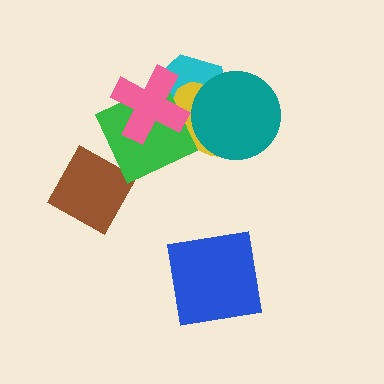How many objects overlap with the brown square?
0 objects overlap with the brown square.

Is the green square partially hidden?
Yes, it is partially covered by another shape.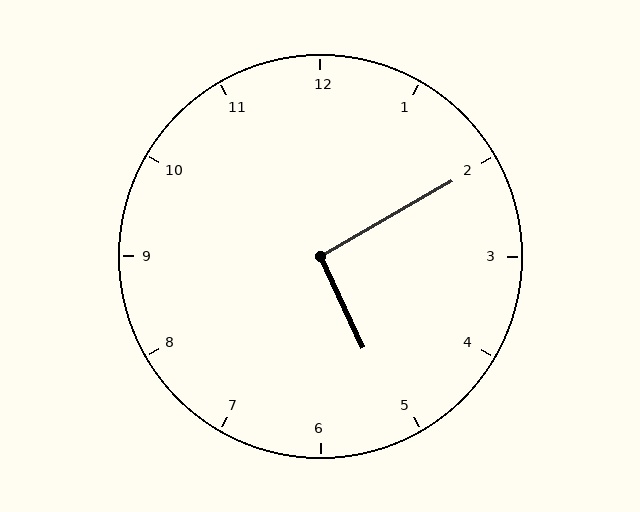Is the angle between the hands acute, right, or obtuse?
It is right.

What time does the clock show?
5:10.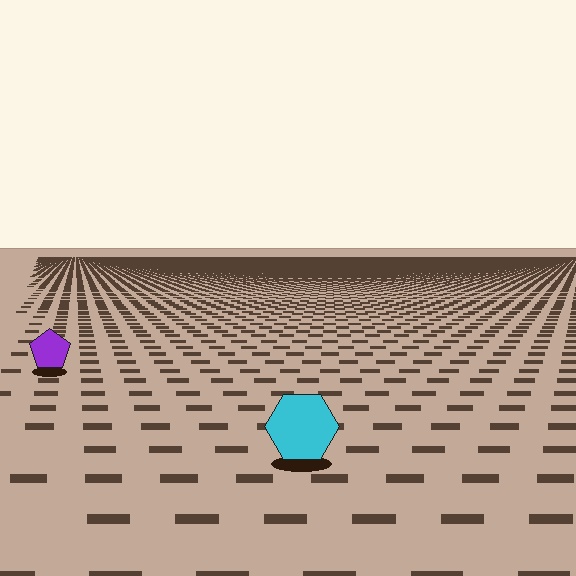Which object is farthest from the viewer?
The purple pentagon is farthest from the viewer. It appears smaller and the ground texture around it is denser.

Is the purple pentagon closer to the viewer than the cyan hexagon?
No. The cyan hexagon is closer — you can tell from the texture gradient: the ground texture is coarser near it.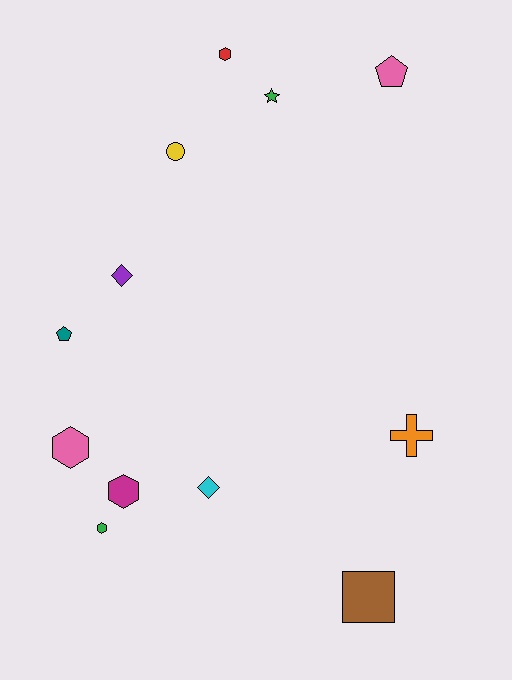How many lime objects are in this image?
There are no lime objects.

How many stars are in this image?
There is 1 star.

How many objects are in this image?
There are 12 objects.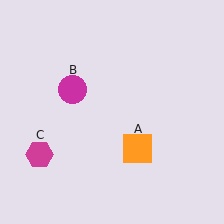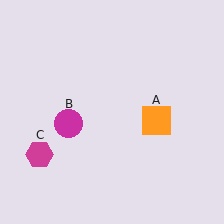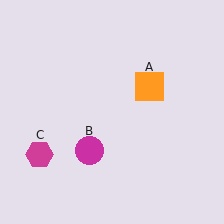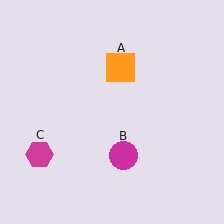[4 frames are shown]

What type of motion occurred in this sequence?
The orange square (object A), magenta circle (object B) rotated counterclockwise around the center of the scene.